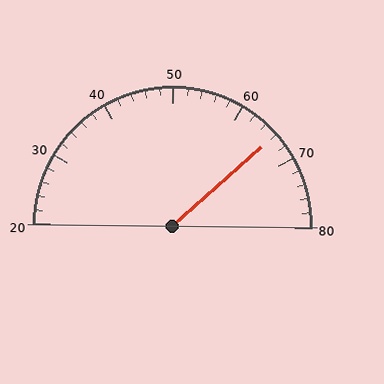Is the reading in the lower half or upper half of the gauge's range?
The reading is in the upper half of the range (20 to 80).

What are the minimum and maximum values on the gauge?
The gauge ranges from 20 to 80.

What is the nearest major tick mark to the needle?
The nearest major tick mark is 70.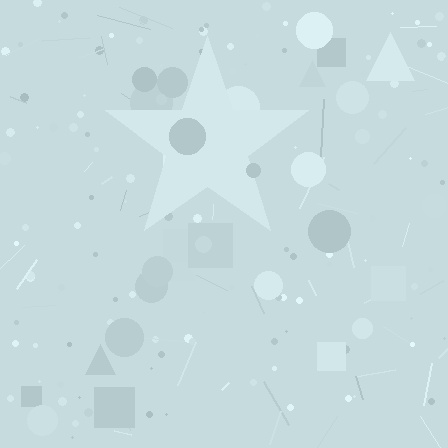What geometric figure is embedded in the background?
A star is embedded in the background.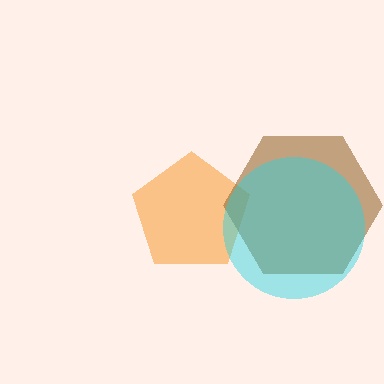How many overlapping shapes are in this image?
There are 3 overlapping shapes in the image.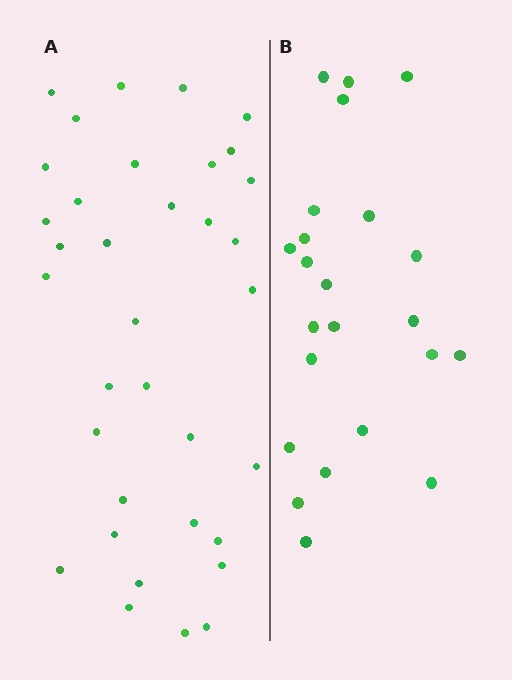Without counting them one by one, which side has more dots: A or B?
Region A (the left region) has more dots.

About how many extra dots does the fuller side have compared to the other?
Region A has roughly 12 or so more dots than region B.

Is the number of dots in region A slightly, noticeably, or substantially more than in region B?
Region A has substantially more. The ratio is roughly 1.5 to 1.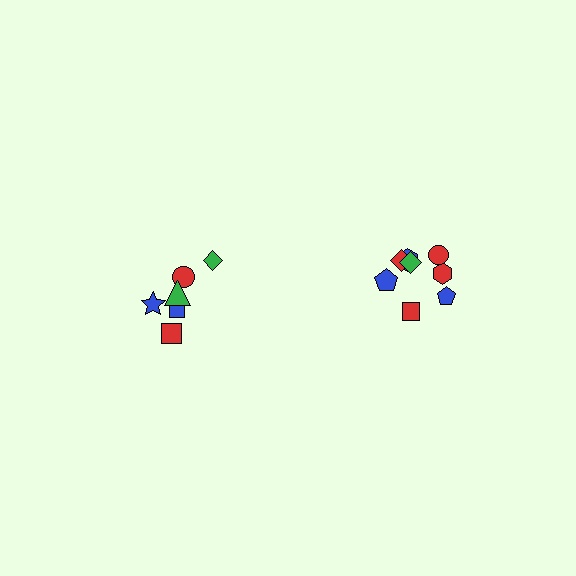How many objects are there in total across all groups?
There are 14 objects.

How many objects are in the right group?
There are 8 objects.